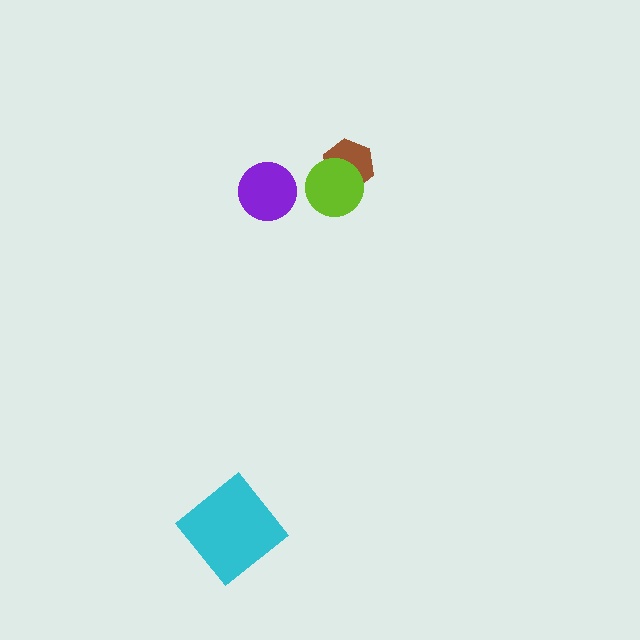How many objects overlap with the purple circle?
0 objects overlap with the purple circle.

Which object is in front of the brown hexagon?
The lime circle is in front of the brown hexagon.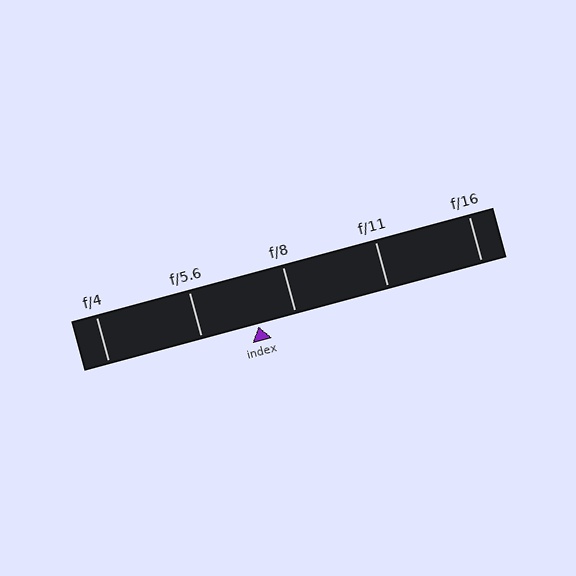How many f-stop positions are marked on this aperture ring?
There are 5 f-stop positions marked.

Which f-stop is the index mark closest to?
The index mark is closest to f/8.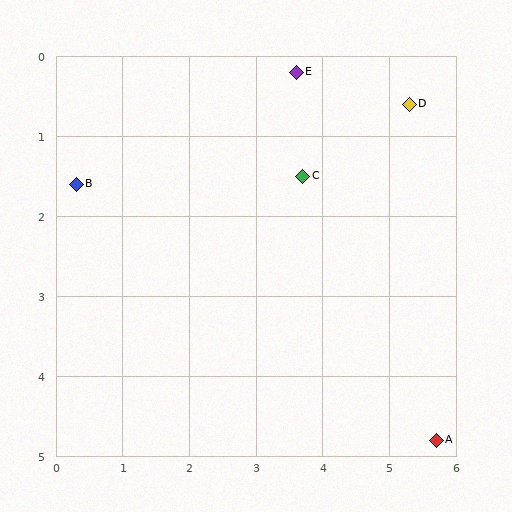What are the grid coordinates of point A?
Point A is at approximately (5.7, 4.8).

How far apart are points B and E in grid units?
Points B and E are about 3.6 grid units apart.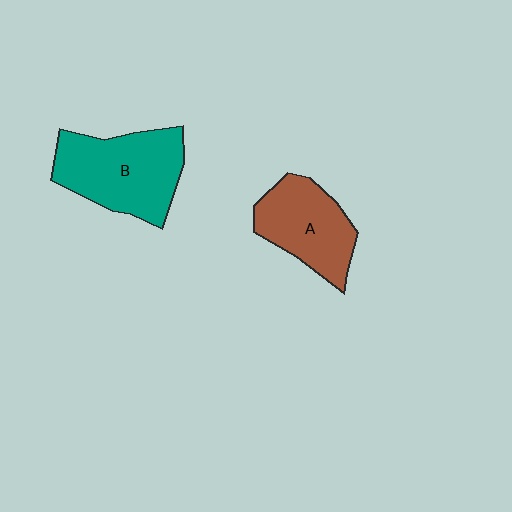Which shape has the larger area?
Shape B (teal).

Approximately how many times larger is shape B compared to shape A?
Approximately 1.3 times.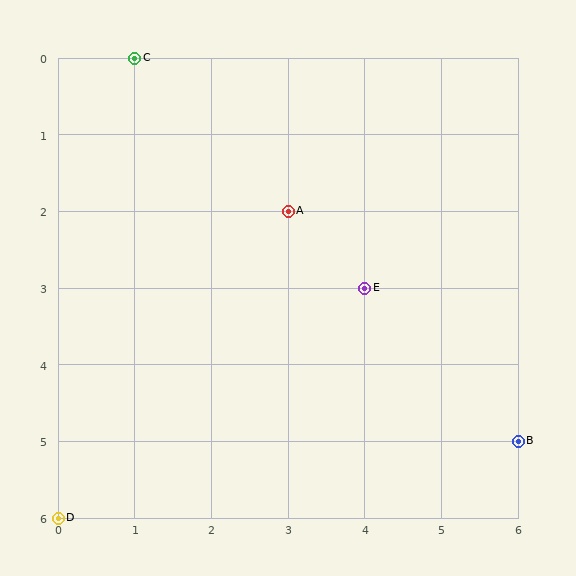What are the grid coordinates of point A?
Point A is at grid coordinates (3, 2).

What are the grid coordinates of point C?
Point C is at grid coordinates (1, 0).